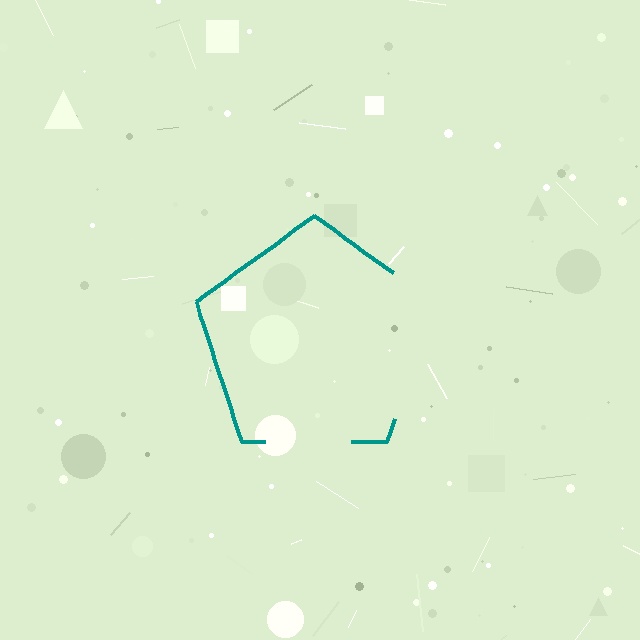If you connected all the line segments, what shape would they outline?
They would outline a pentagon.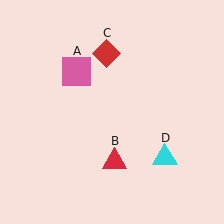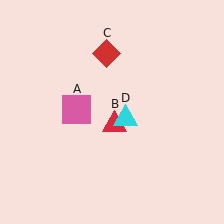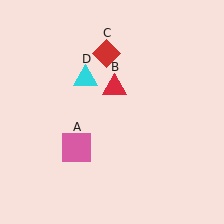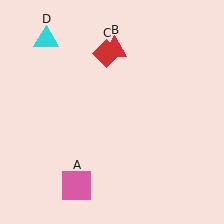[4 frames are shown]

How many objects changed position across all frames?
3 objects changed position: pink square (object A), red triangle (object B), cyan triangle (object D).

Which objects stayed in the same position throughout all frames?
Red diamond (object C) remained stationary.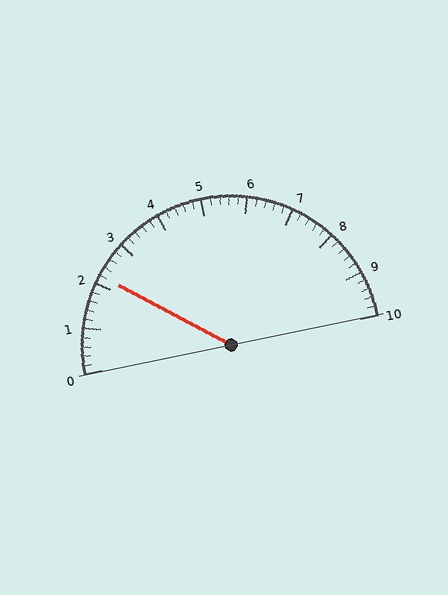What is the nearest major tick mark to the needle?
The nearest major tick mark is 2.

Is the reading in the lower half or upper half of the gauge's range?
The reading is in the lower half of the range (0 to 10).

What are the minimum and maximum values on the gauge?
The gauge ranges from 0 to 10.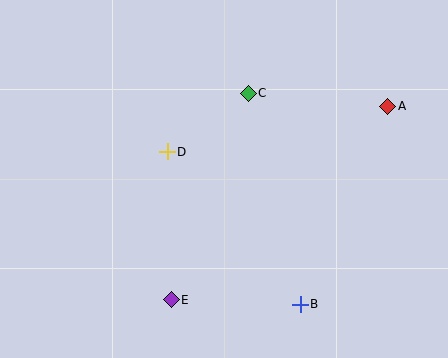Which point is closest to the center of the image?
Point D at (167, 152) is closest to the center.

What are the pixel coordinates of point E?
Point E is at (171, 300).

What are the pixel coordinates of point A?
Point A is at (388, 106).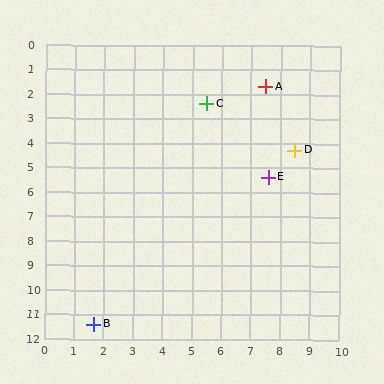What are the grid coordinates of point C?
Point C is at approximately (5.5, 2.4).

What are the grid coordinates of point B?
Point B is at approximately (1.7, 11.4).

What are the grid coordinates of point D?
Point D is at approximately (8.5, 4.3).